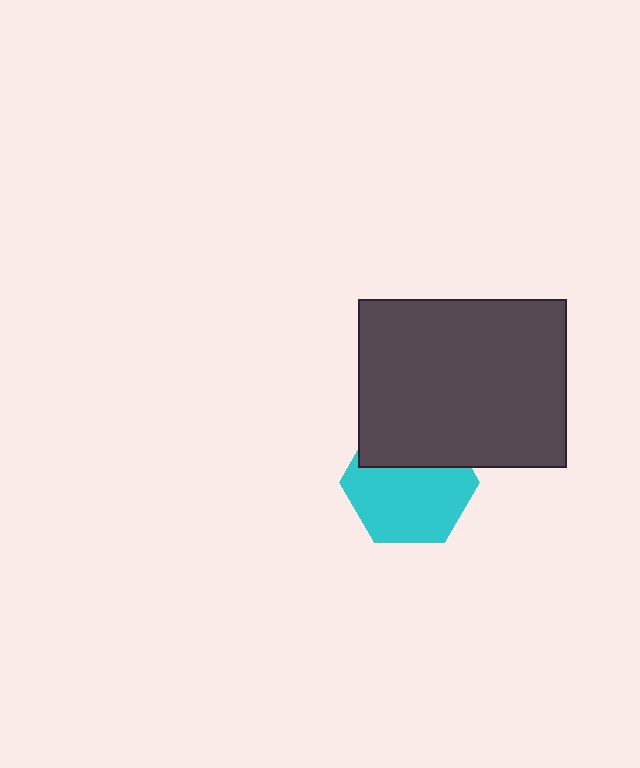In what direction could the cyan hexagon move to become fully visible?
The cyan hexagon could move down. That would shift it out from behind the dark gray rectangle entirely.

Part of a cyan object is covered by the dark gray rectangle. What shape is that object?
It is a hexagon.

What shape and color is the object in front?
The object in front is a dark gray rectangle.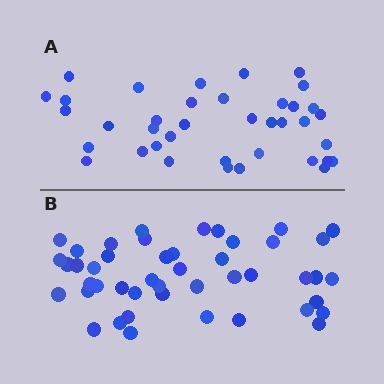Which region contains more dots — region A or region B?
Region B (the bottom region) has more dots.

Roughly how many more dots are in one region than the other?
Region B has roughly 8 or so more dots than region A.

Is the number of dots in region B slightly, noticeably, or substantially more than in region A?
Region B has only slightly more — the two regions are fairly close. The ratio is roughly 1.2 to 1.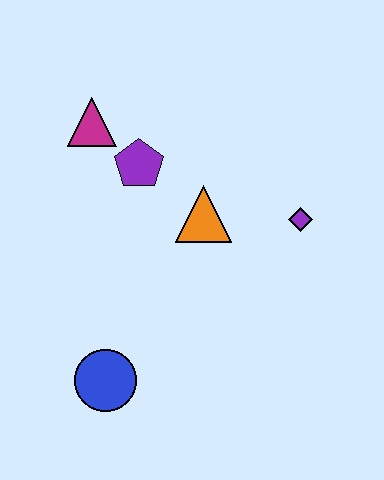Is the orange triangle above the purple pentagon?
No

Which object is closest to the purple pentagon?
The magenta triangle is closest to the purple pentagon.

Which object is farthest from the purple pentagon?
The blue circle is farthest from the purple pentagon.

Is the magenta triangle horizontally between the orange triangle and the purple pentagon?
No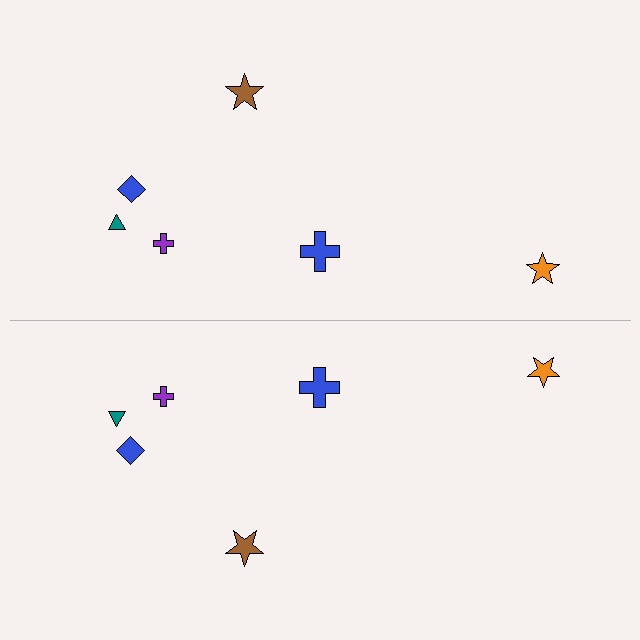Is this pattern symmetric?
Yes, this pattern has bilateral (reflection) symmetry.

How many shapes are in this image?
There are 12 shapes in this image.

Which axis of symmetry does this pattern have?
The pattern has a horizontal axis of symmetry running through the center of the image.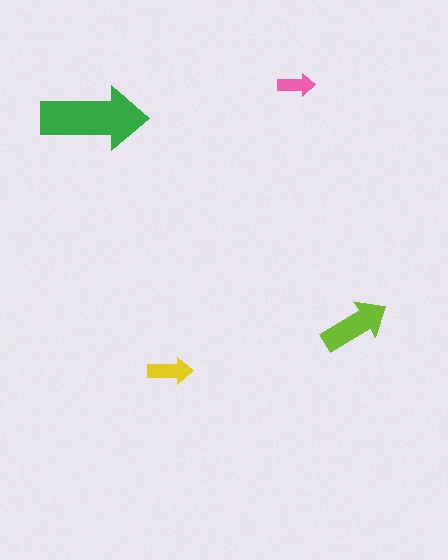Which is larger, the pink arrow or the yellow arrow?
The yellow one.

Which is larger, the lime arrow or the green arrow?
The green one.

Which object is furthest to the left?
The green arrow is leftmost.